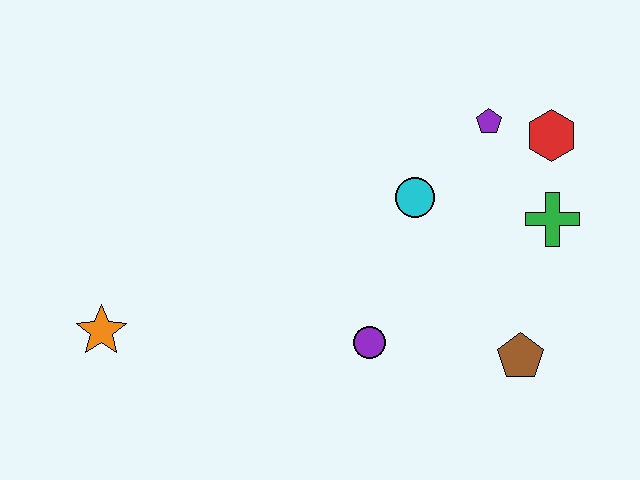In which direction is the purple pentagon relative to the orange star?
The purple pentagon is to the right of the orange star.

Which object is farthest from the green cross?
The orange star is farthest from the green cross.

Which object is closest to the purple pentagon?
The red hexagon is closest to the purple pentagon.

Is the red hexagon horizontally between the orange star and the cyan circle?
No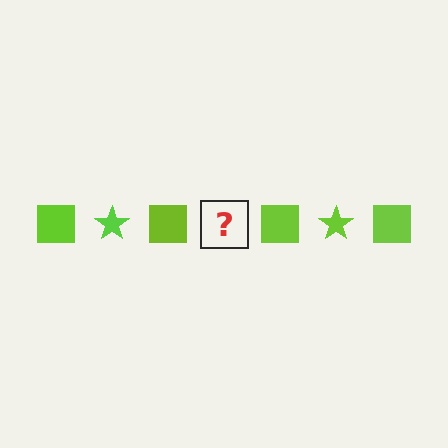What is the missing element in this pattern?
The missing element is a lime star.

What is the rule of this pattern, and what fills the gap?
The rule is that the pattern cycles through square, star shapes in lime. The gap should be filled with a lime star.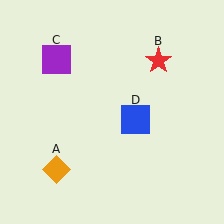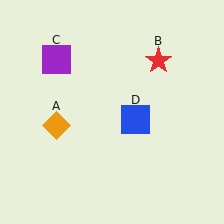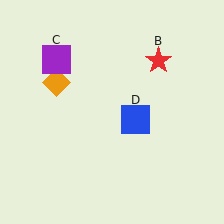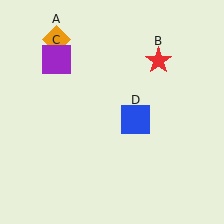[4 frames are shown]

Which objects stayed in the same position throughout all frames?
Red star (object B) and purple square (object C) and blue square (object D) remained stationary.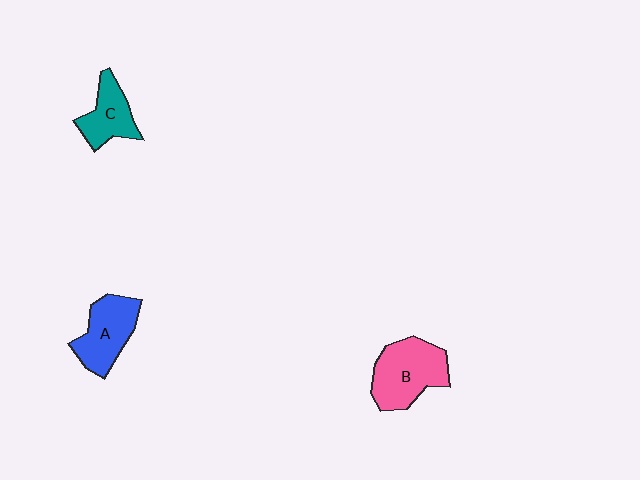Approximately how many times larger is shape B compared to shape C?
Approximately 1.6 times.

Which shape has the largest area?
Shape B (pink).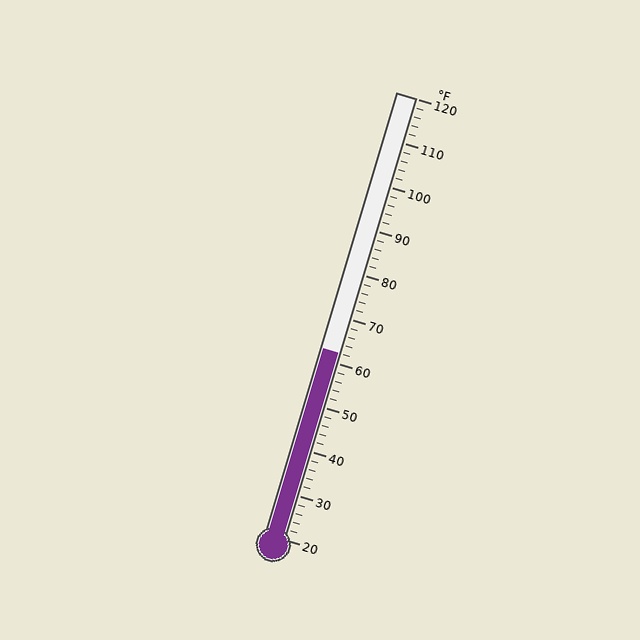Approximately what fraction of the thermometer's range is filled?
The thermometer is filled to approximately 40% of its range.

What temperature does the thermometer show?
The thermometer shows approximately 62°F.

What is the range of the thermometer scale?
The thermometer scale ranges from 20°F to 120°F.